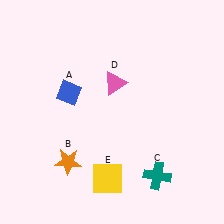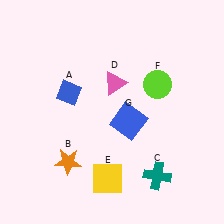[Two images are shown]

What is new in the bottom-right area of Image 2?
A blue square (G) was added in the bottom-right area of Image 2.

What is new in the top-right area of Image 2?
A lime circle (F) was added in the top-right area of Image 2.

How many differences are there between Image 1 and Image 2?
There are 2 differences between the two images.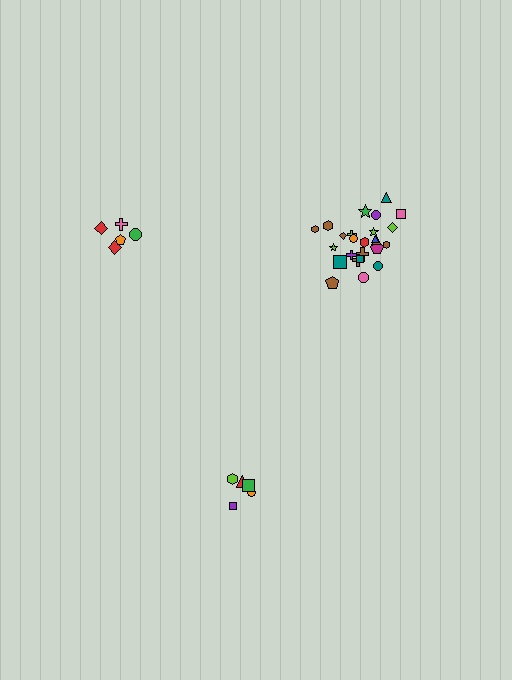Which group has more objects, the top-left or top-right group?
The top-right group.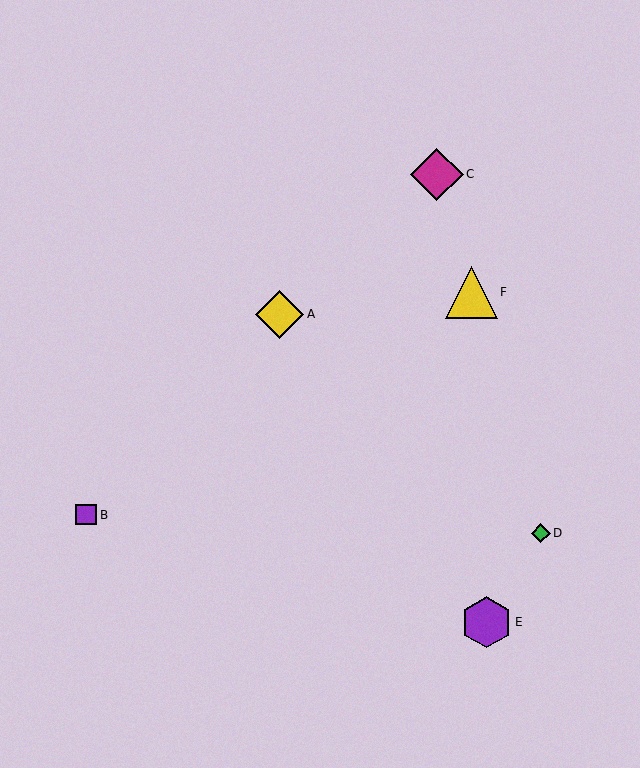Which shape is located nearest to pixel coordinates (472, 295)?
The yellow triangle (labeled F) at (471, 292) is nearest to that location.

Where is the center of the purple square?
The center of the purple square is at (86, 515).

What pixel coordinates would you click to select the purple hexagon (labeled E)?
Click at (486, 622) to select the purple hexagon E.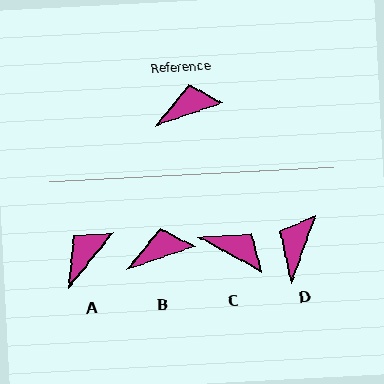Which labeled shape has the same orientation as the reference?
B.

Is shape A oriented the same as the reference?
No, it is off by about 33 degrees.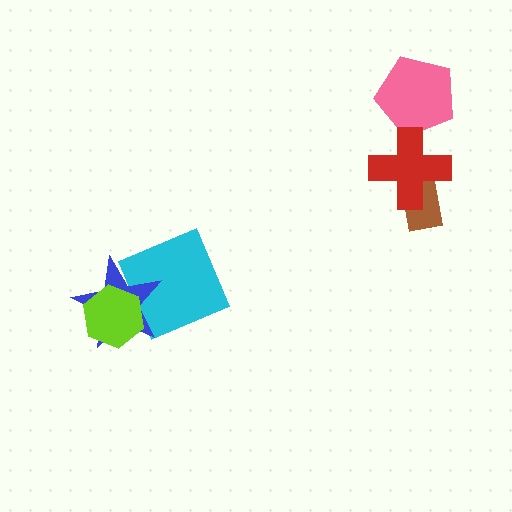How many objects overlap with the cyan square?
1 object overlaps with the cyan square.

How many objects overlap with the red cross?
2 objects overlap with the red cross.